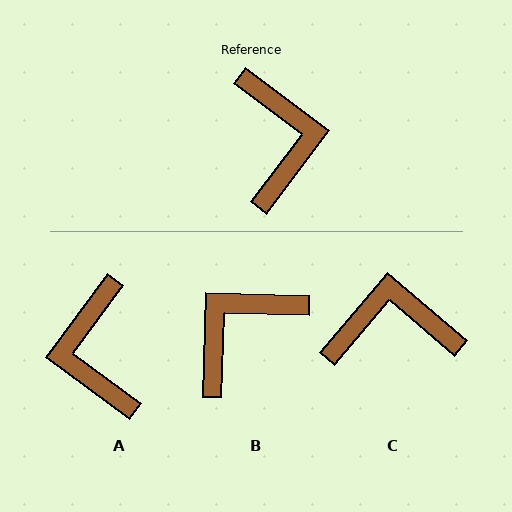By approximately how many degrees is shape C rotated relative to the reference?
Approximately 87 degrees counter-clockwise.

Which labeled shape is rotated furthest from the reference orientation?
A, about 179 degrees away.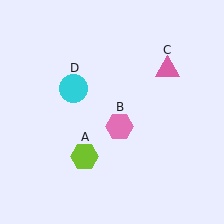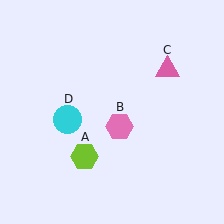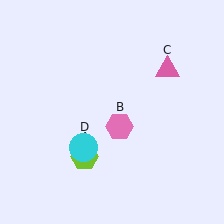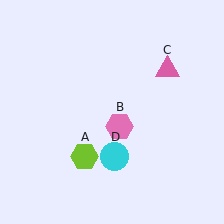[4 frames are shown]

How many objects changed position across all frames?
1 object changed position: cyan circle (object D).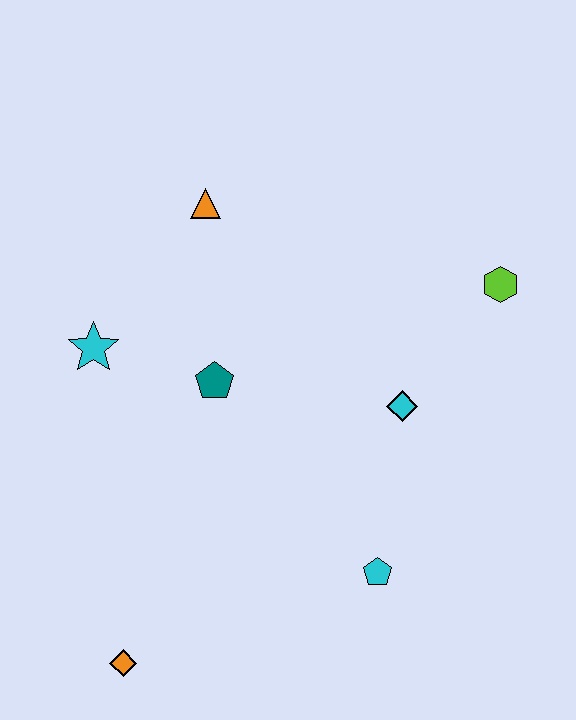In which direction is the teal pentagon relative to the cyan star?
The teal pentagon is to the right of the cyan star.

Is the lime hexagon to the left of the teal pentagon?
No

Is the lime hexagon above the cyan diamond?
Yes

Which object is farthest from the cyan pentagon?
The orange triangle is farthest from the cyan pentagon.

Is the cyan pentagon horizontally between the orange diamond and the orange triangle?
No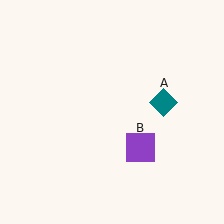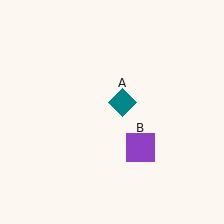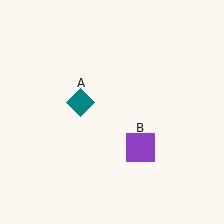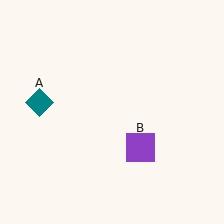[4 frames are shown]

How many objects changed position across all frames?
1 object changed position: teal diamond (object A).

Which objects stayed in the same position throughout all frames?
Purple square (object B) remained stationary.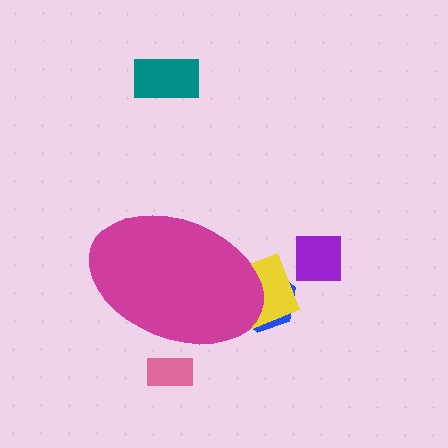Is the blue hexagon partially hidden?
Yes, the blue hexagon is partially hidden behind the magenta ellipse.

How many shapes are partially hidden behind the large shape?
3 shapes are partially hidden.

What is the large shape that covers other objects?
A magenta ellipse.